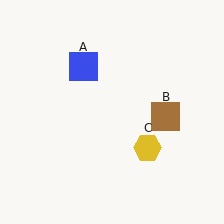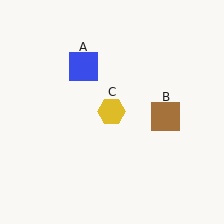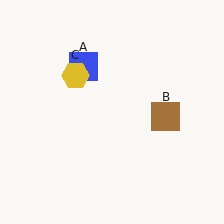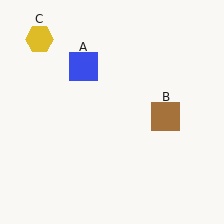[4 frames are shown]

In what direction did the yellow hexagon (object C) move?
The yellow hexagon (object C) moved up and to the left.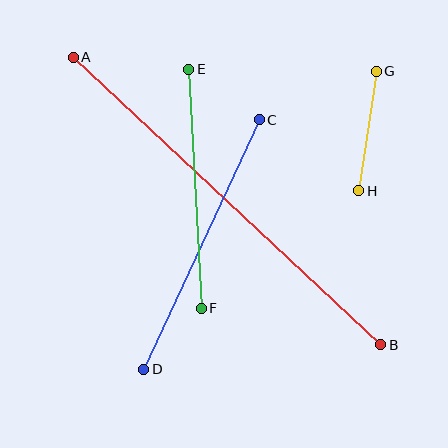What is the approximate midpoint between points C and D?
The midpoint is at approximately (201, 245) pixels.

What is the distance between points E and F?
The distance is approximately 239 pixels.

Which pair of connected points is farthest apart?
Points A and B are farthest apart.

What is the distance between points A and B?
The distance is approximately 421 pixels.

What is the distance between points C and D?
The distance is approximately 275 pixels.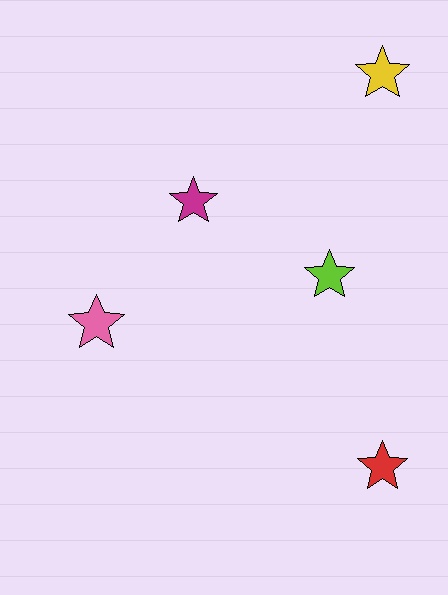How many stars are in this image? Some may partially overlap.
There are 5 stars.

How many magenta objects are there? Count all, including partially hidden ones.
There is 1 magenta object.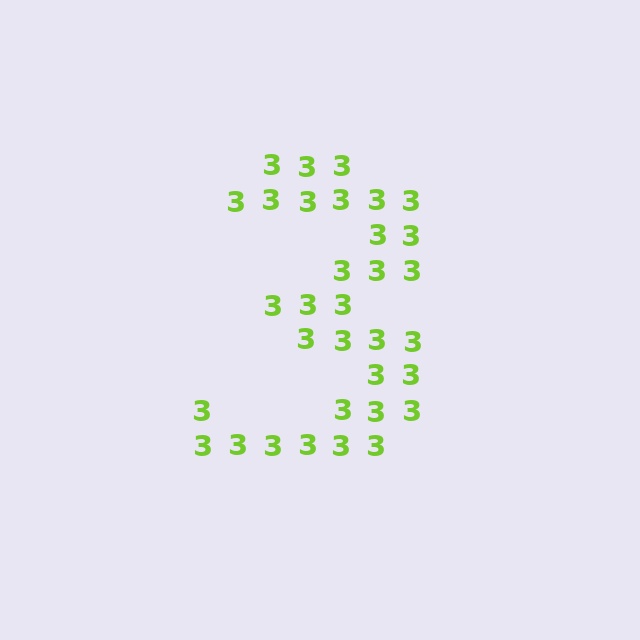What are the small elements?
The small elements are digit 3's.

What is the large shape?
The large shape is the digit 3.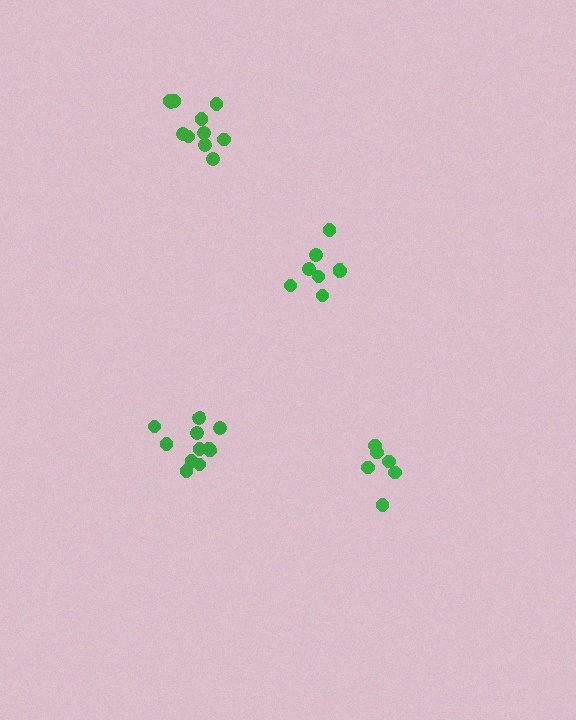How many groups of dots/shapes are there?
There are 4 groups.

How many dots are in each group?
Group 1: 11 dots, Group 2: 8 dots, Group 3: 11 dots, Group 4: 6 dots (36 total).